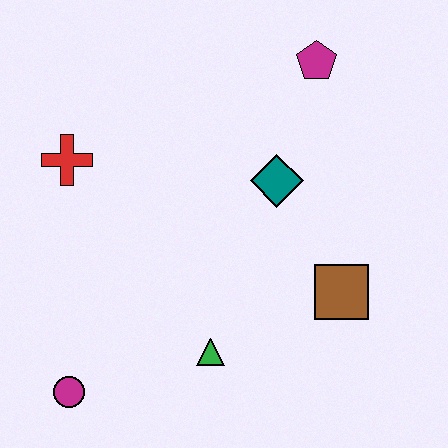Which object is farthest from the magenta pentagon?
The magenta circle is farthest from the magenta pentagon.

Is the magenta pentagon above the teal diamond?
Yes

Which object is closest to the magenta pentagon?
The teal diamond is closest to the magenta pentagon.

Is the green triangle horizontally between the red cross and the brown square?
Yes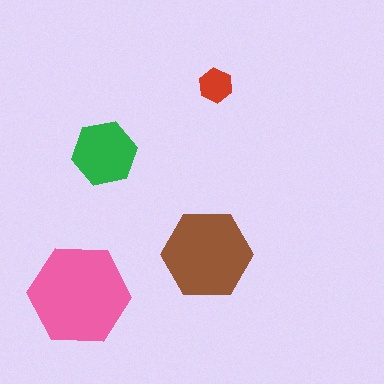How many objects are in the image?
There are 4 objects in the image.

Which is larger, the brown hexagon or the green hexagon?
The brown one.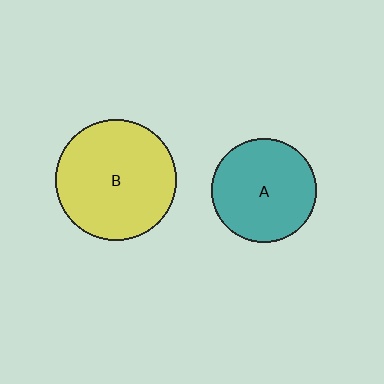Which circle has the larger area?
Circle B (yellow).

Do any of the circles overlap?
No, none of the circles overlap.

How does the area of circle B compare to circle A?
Approximately 1.3 times.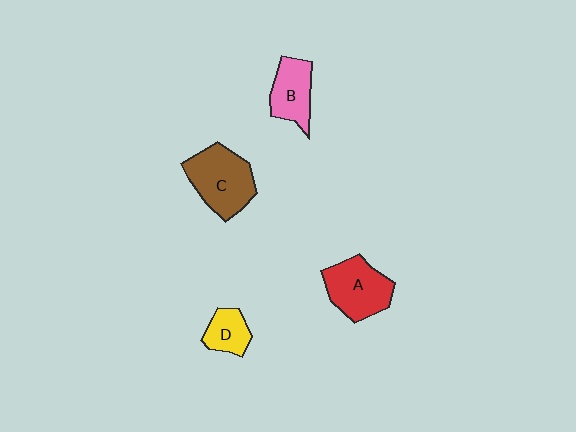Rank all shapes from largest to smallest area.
From largest to smallest: C (brown), A (red), B (pink), D (yellow).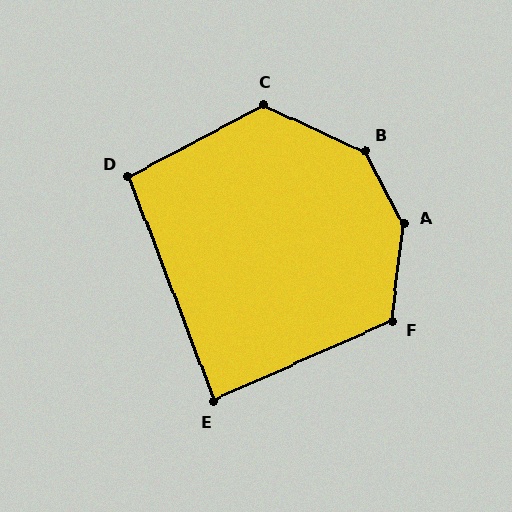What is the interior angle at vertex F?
Approximately 121 degrees (obtuse).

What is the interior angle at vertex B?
Approximately 143 degrees (obtuse).